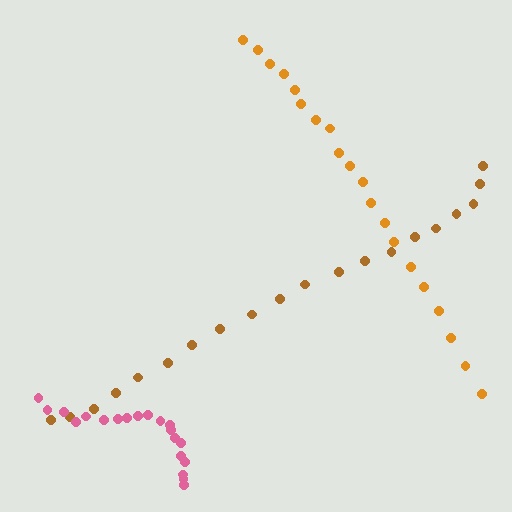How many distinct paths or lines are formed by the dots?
There are 3 distinct paths.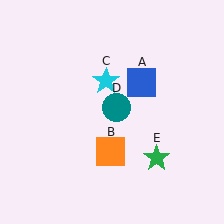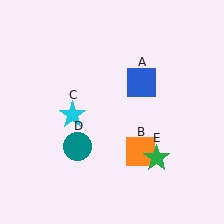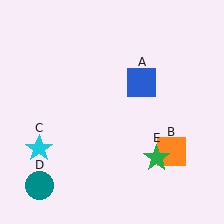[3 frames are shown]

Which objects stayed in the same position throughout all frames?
Blue square (object A) and green star (object E) remained stationary.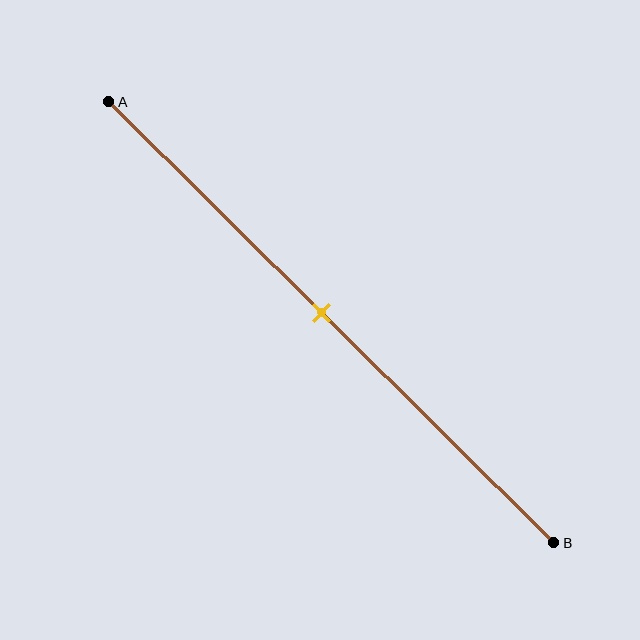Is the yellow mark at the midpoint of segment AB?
Yes, the mark is approximately at the midpoint.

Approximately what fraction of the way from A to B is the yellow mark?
The yellow mark is approximately 50% of the way from A to B.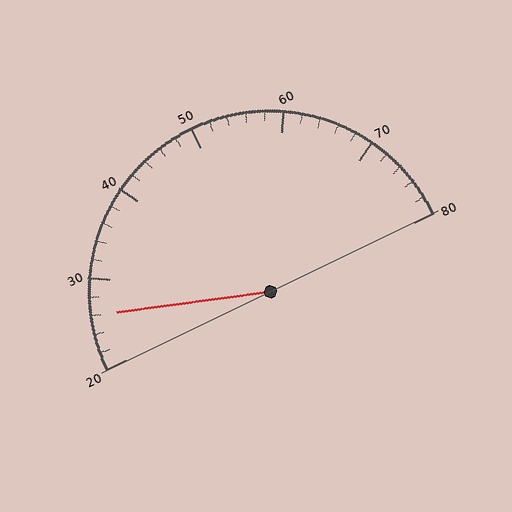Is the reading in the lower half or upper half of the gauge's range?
The reading is in the lower half of the range (20 to 80).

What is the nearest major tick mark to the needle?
The nearest major tick mark is 30.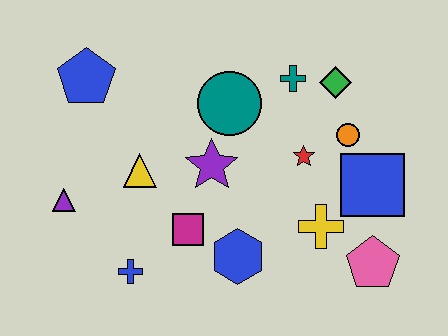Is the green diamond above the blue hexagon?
Yes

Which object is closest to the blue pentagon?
The yellow triangle is closest to the blue pentagon.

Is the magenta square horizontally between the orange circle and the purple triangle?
Yes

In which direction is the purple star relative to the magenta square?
The purple star is above the magenta square.